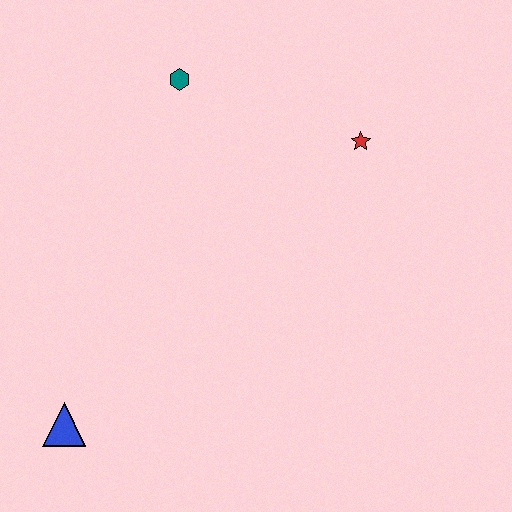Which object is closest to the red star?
The teal hexagon is closest to the red star.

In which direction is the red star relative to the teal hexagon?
The red star is to the right of the teal hexagon.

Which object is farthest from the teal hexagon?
The blue triangle is farthest from the teal hexagon.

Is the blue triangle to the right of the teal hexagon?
No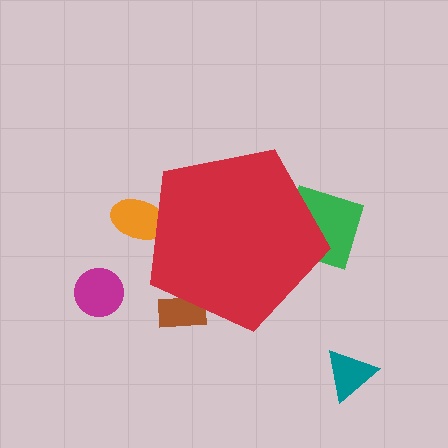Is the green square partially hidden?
Yes, the green square is partially hidden behind the red pentagon.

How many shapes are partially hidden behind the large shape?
3 shapes are partially hidden.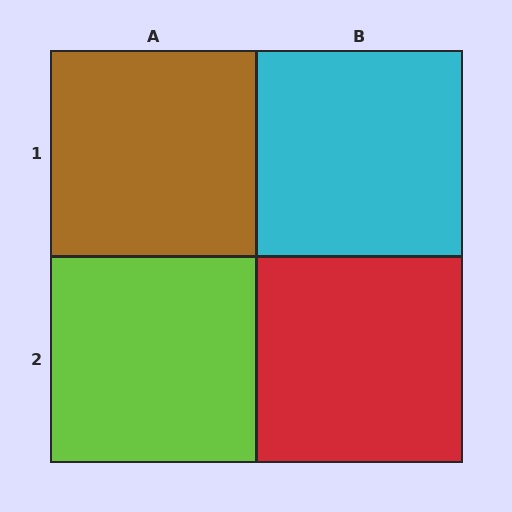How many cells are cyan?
1 cell is cyan.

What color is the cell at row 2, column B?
Red.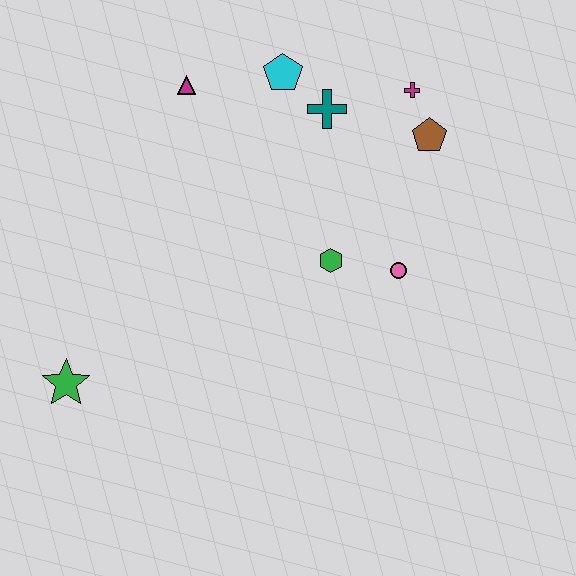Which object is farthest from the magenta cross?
The green star is farthest from the magenta cross.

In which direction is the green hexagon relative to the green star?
The green hexagon is to the right of the green star.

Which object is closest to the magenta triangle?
The cyan pentagon is closest to the magenta triangle.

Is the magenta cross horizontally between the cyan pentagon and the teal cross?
No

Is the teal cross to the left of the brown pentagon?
Yes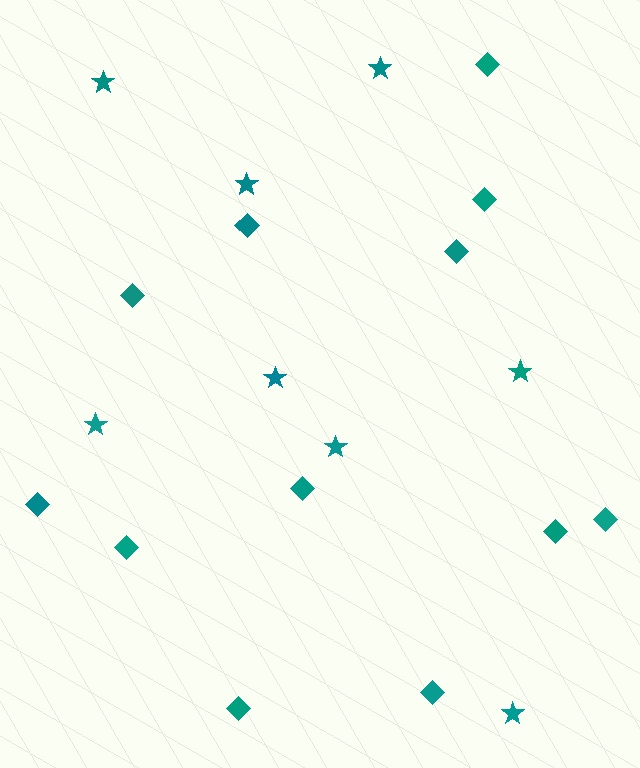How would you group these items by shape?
There are 2 groups: one group of diamonds (12) and one group of stars (8).